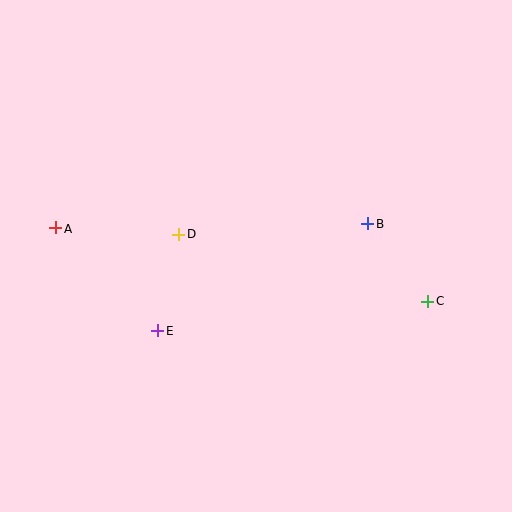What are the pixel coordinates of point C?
Point C is at (428, 302).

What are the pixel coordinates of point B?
Point B is at (368, 224).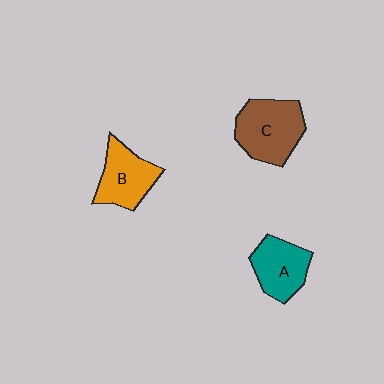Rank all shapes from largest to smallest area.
From largest to smallest: C (brown), B (orange), A (teal).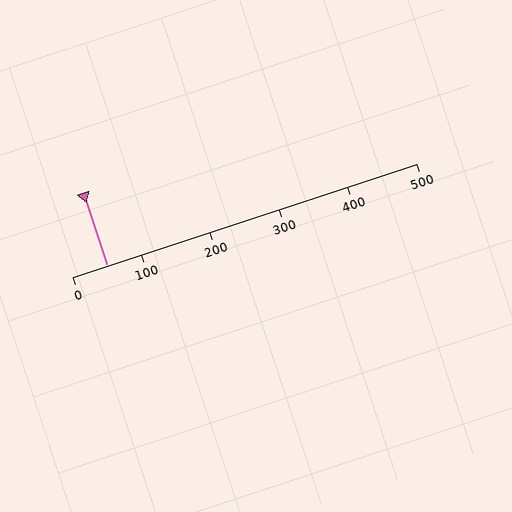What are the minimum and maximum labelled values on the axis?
The axis runs from 0 to 500.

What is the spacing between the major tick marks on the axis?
The major ticks are spaced 100 apart.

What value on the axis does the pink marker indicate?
The marker indicates approximately 50.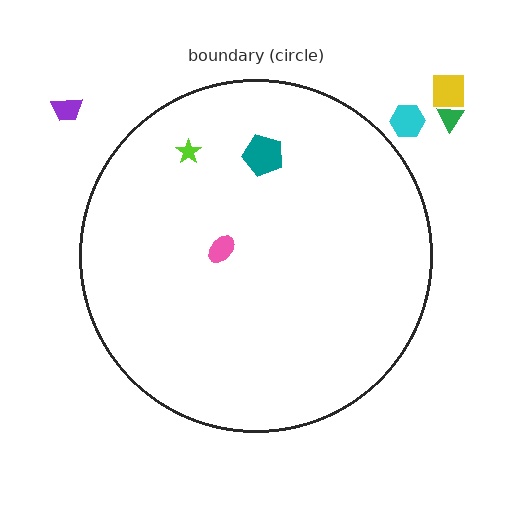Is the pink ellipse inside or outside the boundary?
Inside.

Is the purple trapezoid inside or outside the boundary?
Outside.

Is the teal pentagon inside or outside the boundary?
Inside.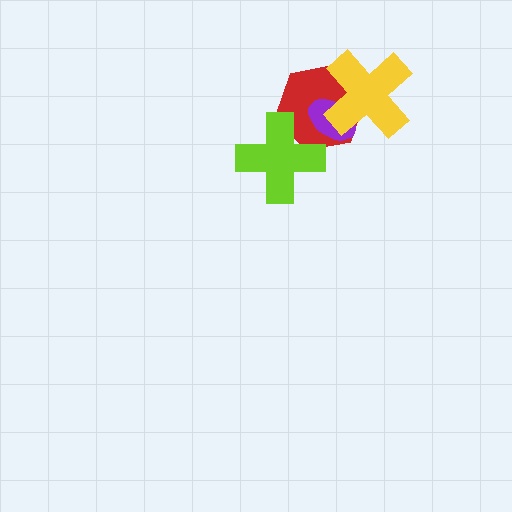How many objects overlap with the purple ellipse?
2 objects overlap with the purple ellipse.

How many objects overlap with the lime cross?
1 object overlaps with the lime cross.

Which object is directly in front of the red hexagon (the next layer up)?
The purple ellipse is directly in front of the red hexagon.